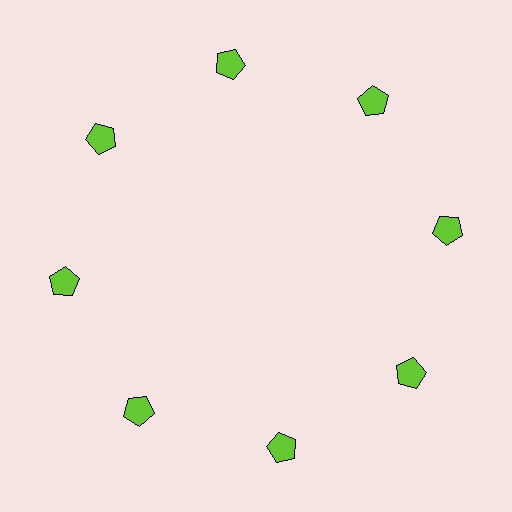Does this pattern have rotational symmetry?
Yes, this pattern has 8-fold rotational symmetry. It looks the same after rotating 45 degrees around the center.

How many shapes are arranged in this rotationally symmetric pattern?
There are 8 shapes, arranged in 8 groups of 1.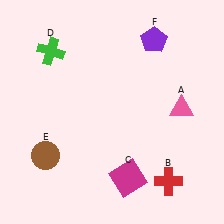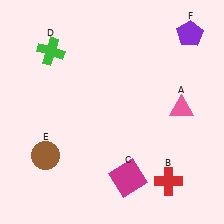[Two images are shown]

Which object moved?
The purple pentagon (F) moved right.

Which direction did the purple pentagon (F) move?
The purple pentagon (F) moved right.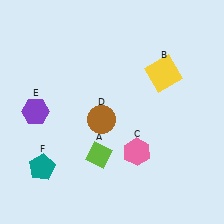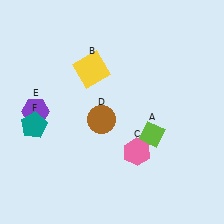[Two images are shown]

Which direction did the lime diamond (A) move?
The lime diamond (A) moved right.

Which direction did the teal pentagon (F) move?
The teal pentagon (F) moved up.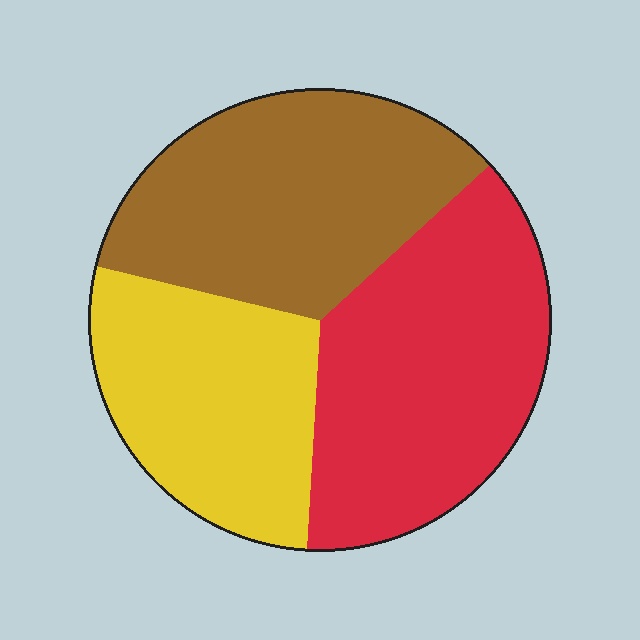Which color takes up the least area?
Yellow, at roughly 30%.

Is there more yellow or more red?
Red.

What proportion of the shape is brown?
Brown covers roughly 35% of the shape.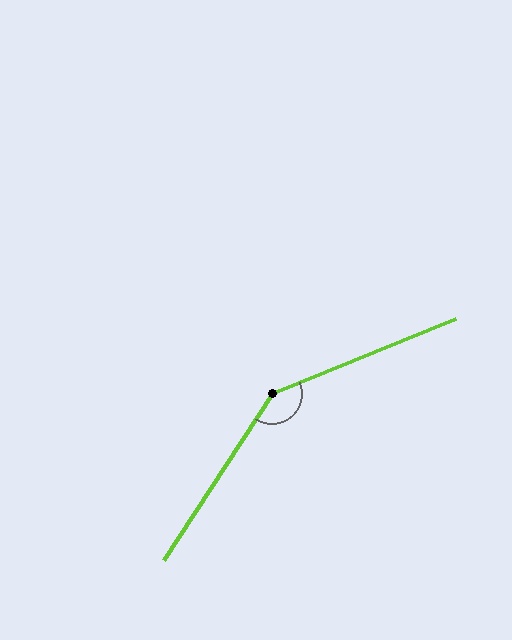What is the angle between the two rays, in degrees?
Approximately 145 degrees.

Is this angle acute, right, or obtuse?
It is obtuse.